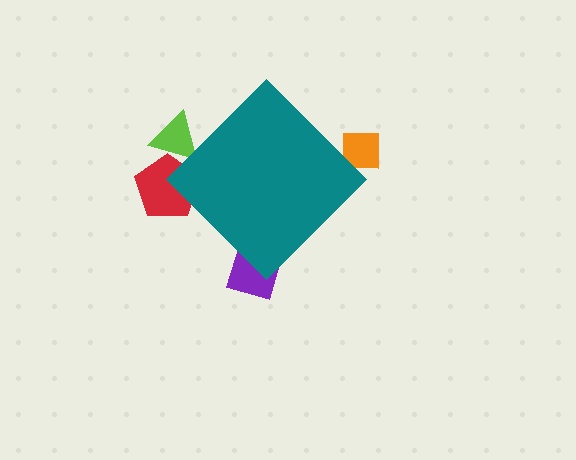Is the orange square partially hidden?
Yes, the orange square is partially hidden behind the teal diamond.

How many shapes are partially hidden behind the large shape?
4 shapes are partially hidden.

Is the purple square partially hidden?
Yes, the purple square is partially hidden behind the teal diamond.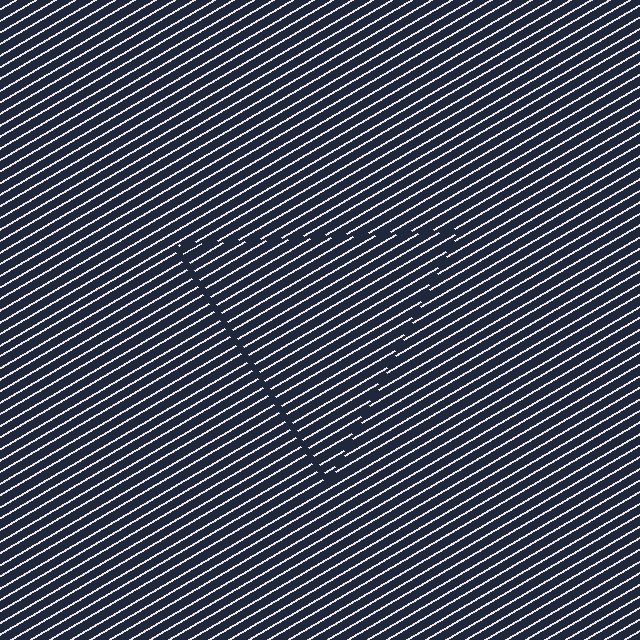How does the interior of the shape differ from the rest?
The interior of the shape contains the same grating, shifted by half a period — the contour is defined by the phase discontinuity where line-ends from the inner and outer gratings abut.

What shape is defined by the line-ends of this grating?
An illusory triangle. The interior of the shape contains the same grating, shifted by half a period — the contour is defined by the phase discontinuity where line-ends from the inner and outer gratings abut.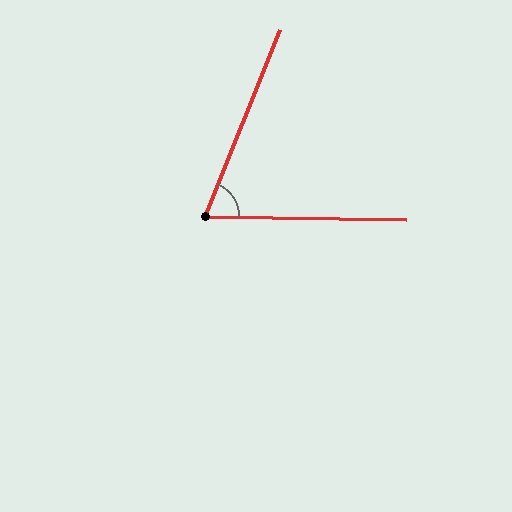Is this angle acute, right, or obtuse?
It is acute.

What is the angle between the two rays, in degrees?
Approximately 69 degrees.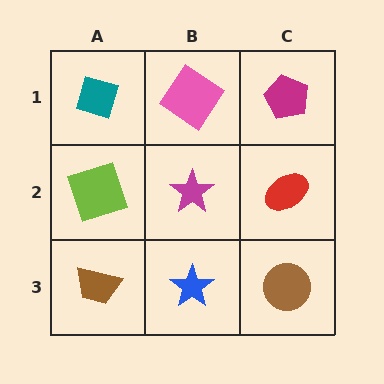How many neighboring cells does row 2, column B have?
4.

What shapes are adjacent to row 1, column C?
A red ellipse (row 2, column C), a pink diamond (row 1, column B).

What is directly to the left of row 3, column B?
A brown trapezoid.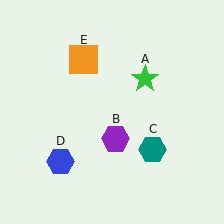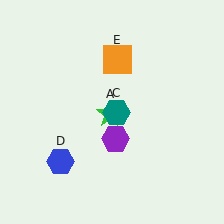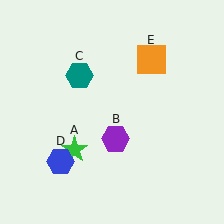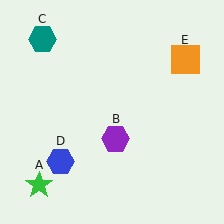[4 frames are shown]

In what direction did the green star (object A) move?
The green star (object A) moved down and to the left.